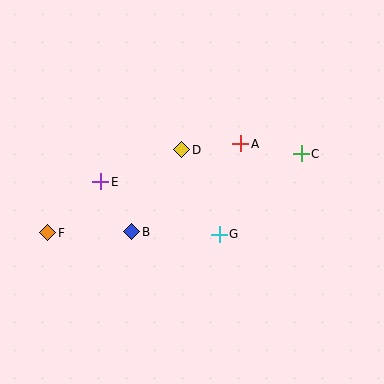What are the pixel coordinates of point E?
Point E is at (101, 182).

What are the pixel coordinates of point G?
Point G is at (219, 234).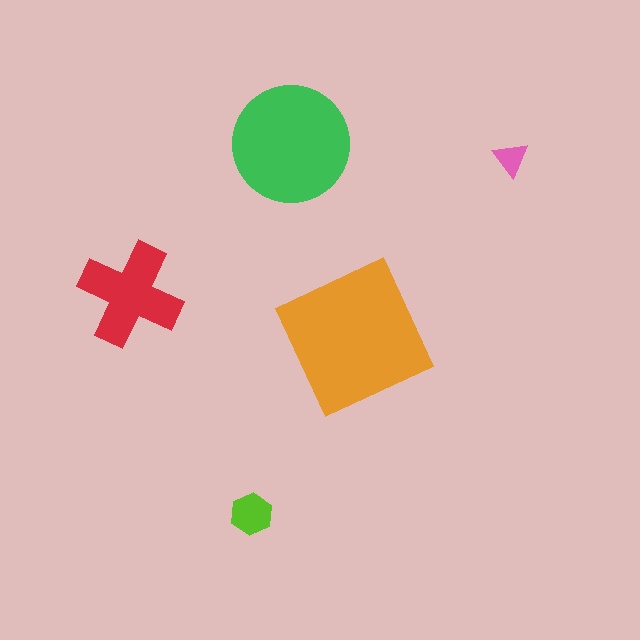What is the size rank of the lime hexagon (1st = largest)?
4th.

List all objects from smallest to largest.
The pink triangle, the lime hexagon, the red cross, the green circle, the orange square.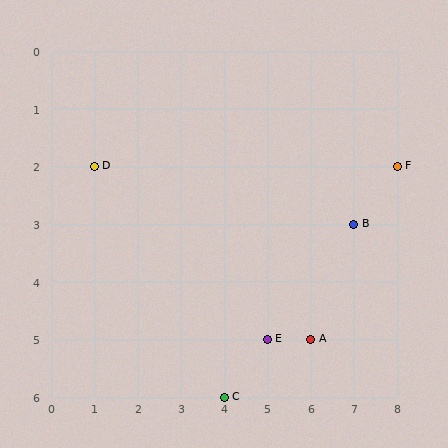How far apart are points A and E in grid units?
Points A and E are 1 column apart.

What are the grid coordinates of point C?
Point C is at grid coordinates (4, 6).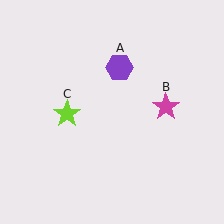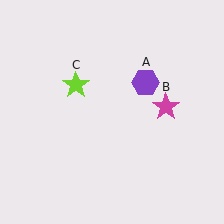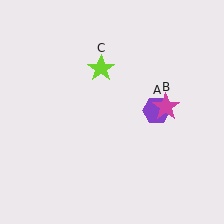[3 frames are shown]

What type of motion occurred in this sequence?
The purple hexagon (object A), lime star (object C) rotated clockwise around the center of the scene.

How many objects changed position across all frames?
2 objects changed position: purple hexagon (object A), lime star (object C).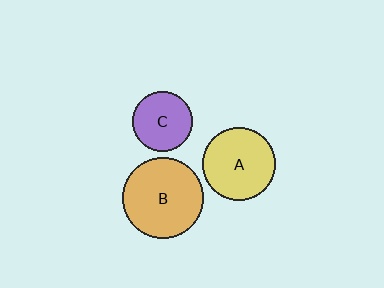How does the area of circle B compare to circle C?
Approximately 1.8 times.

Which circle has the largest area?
Circle B (orange).